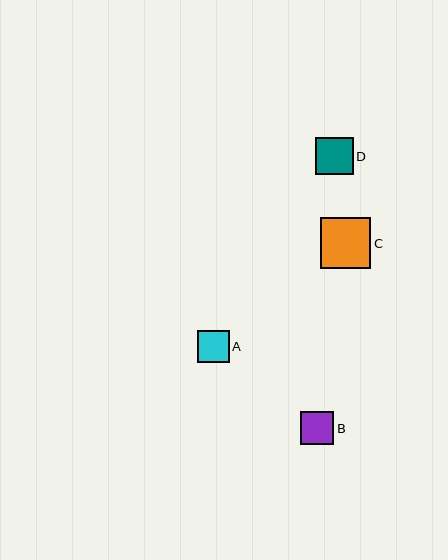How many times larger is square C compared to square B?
Square C is approximately 1.5 times the size of square B.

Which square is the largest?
Square C is the largest with a size of approximately 51 pixels.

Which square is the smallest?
Square A is the smallest with a size of approximately 32 pixels.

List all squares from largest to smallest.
From largest to smallest: C, D, B, A.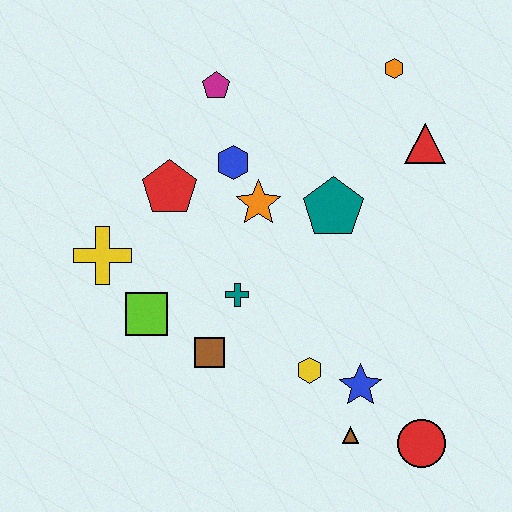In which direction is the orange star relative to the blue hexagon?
The orange star is below the blue hexagon.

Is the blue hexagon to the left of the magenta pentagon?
No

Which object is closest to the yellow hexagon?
The blue star is closest to the yellow hexagon.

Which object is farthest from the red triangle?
The yellow cross is farthest from the red triangle.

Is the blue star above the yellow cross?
No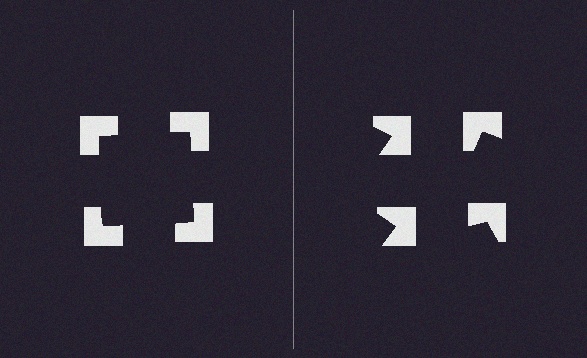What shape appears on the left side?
An illusory square.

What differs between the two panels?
The notched squares are positioned identically on both sides; only the wedge orientations differ. On the left they align to a square; on the right they are misaligned.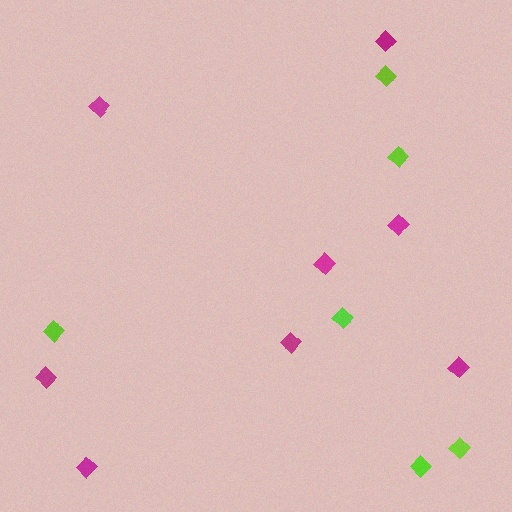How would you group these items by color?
There are 2 groups: one group of magenta diamonds (8) and one group of lime diamonds (6).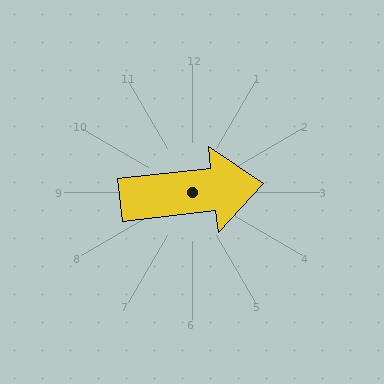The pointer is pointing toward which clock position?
Roughly 3 o'clock.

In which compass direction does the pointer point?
East.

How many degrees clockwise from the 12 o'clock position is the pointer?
Approximately 83 degrees.